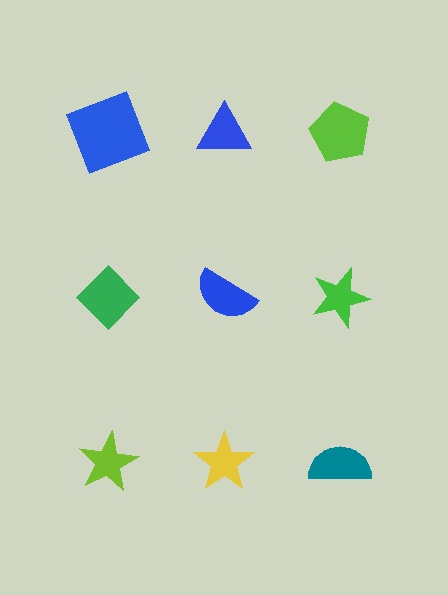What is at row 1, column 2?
A blue triangle.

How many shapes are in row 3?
3 shapes.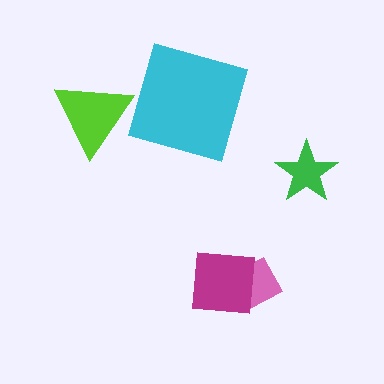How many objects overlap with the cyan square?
0 objects overlap with the cyan square.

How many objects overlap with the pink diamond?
1 object overlaps with the pink diamond.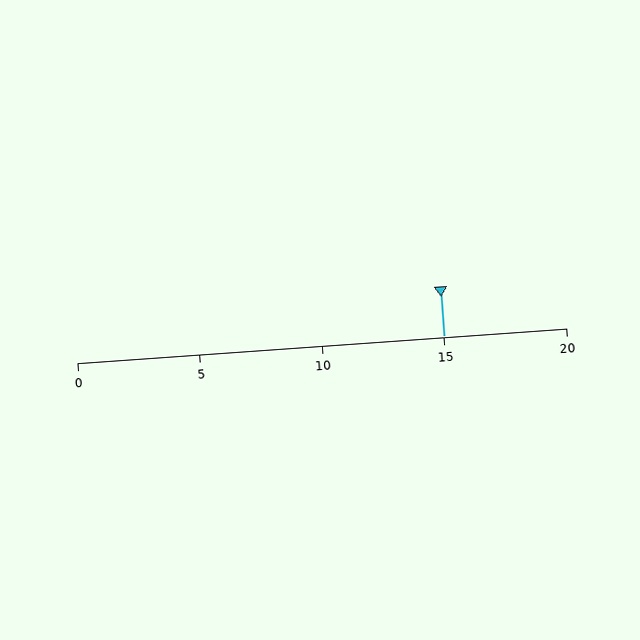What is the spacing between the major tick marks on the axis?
The major ticks are spaced 5 apart.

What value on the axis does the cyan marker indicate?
The marker indicates approximately 15.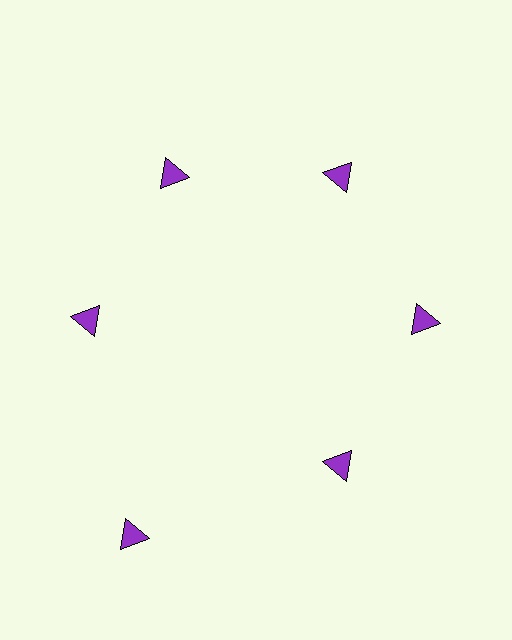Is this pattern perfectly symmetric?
No. The 6 purple triangles are arranged in a ring, but one element near the 7 o'clock position is pushed outward from the center, breaking the 6-fold rotational symmetry.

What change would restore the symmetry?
The symmetry would be restored by moving it inward, back onto the ring so that all 6 triangles sit at equal angles and equal distance from the center.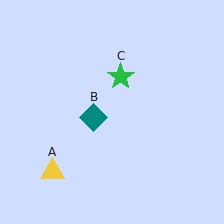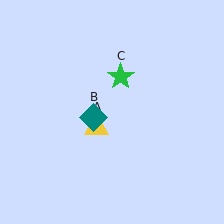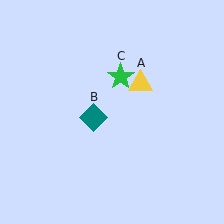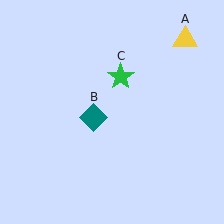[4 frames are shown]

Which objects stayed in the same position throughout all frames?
Teal diamond (object B) and green star (object C) remained stationary.